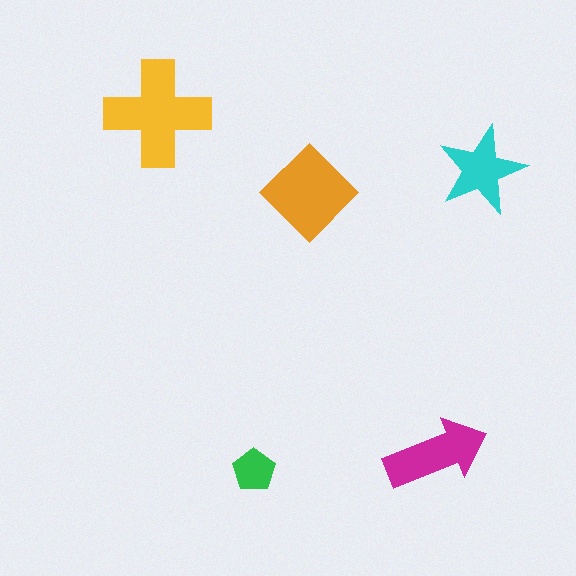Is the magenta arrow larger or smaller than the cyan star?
Larger.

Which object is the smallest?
The green pentagon.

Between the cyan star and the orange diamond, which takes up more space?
The orange diamond.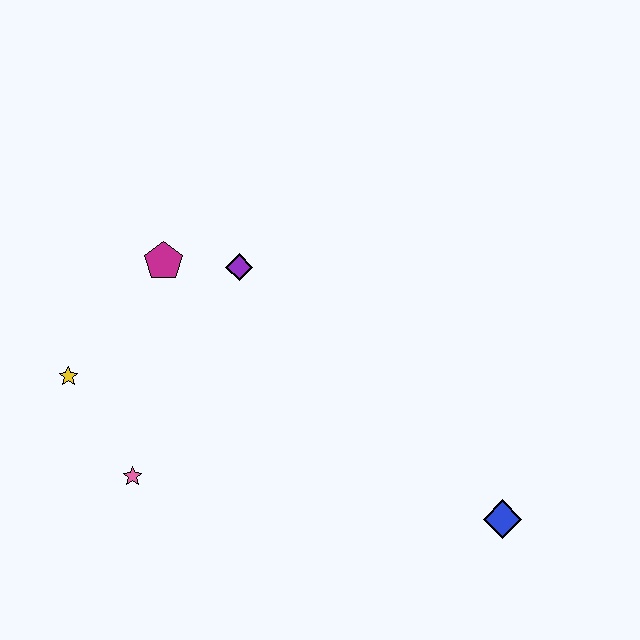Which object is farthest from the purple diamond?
The blue diamond is farthest from the purple diamond.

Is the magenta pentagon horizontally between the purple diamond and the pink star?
Yes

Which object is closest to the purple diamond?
The magenta pentagon is closest to the purple diamond.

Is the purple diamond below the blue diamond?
No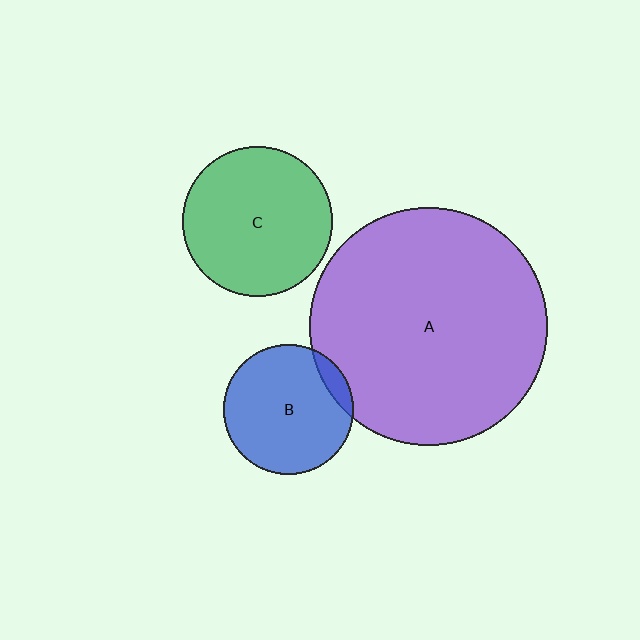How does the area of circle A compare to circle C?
Approximately 2.5 times.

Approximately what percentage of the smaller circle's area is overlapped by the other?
Approximately 10%.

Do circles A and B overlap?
Yes.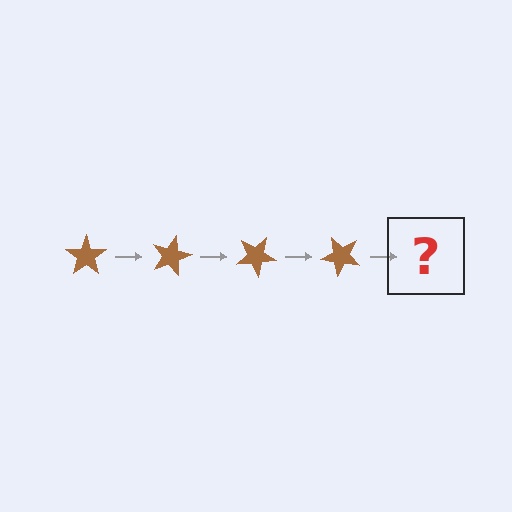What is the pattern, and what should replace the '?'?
The pattern is that the star rotates 15 degrees each step. The '?' should be a brown star rotated 60 degrees.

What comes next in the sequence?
The next element should be a brown star rotated 60 degrees.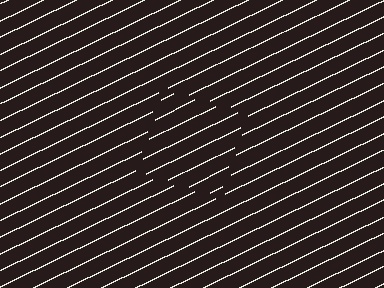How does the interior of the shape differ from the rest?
The interior of the shape contains the same grating, shifted by half a period — the contour is defined by the phase discontinuity where line-ends from the inner and outer gratings abut.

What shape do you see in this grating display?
An illusory square. The interior of the shape contains the same grating, shifted by half a period — the contour is defined by the phase discontinuity where line-ends from the inner and outer gratings abut.